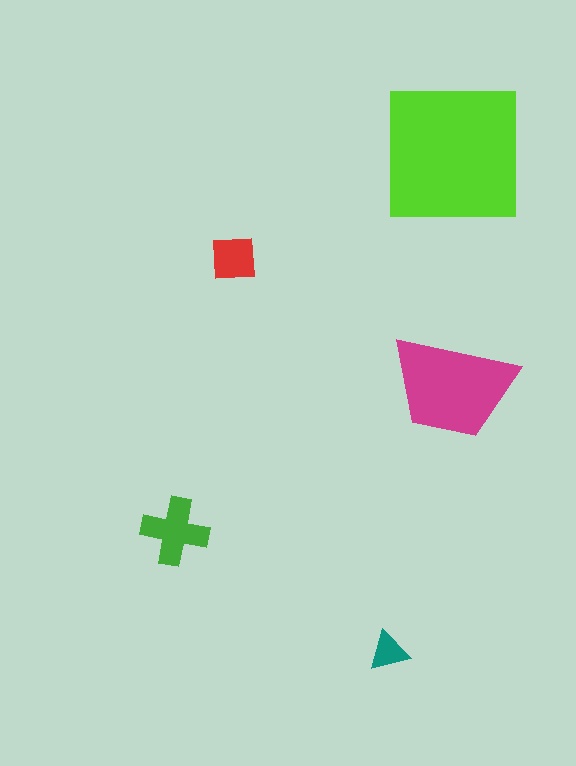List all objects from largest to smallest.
The lime square, the magenta trapezoid, the green cross, the red square, the teal triangle.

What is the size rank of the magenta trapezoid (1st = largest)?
2nd.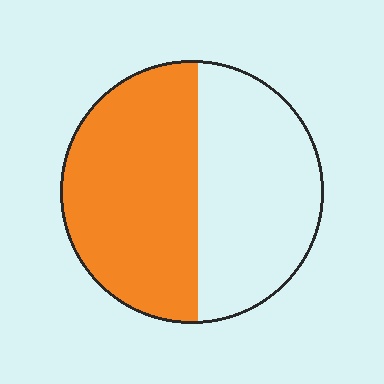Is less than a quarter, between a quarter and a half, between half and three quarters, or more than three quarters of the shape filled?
Between half and three quarters.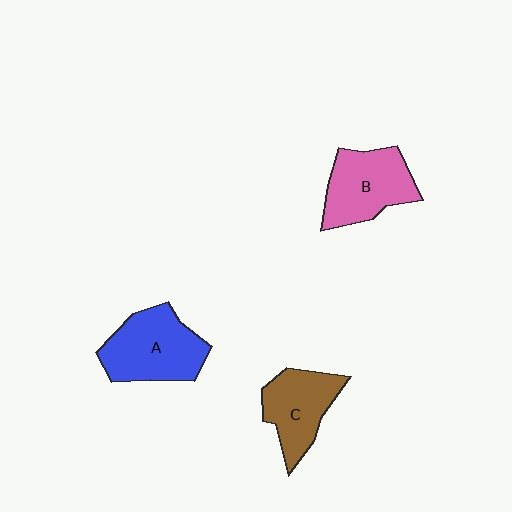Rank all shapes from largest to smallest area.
From largest to smallest: A (blue), B (pink), C (brown).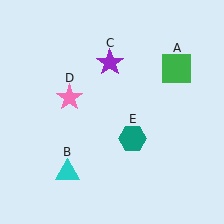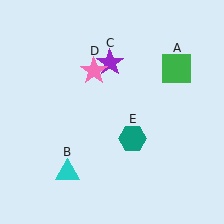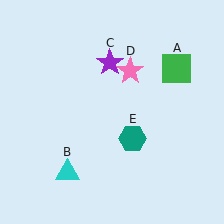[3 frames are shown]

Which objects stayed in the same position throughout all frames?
Green square (object A) and cyan triangle (object B) and purple star (object C) and teal hexagon (object E) remained stationary.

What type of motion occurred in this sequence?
The pink star (object D) rotated clockwise around the center of the scene.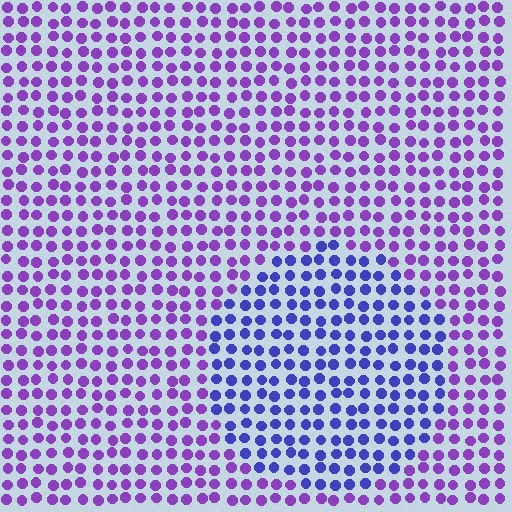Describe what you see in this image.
The image is filled with small purple elements in a uniform arrangement. A circle-shaped region is visible where the elements are tinted to a slightly different hue, forming a subtle color boundary.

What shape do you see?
I see a circle.